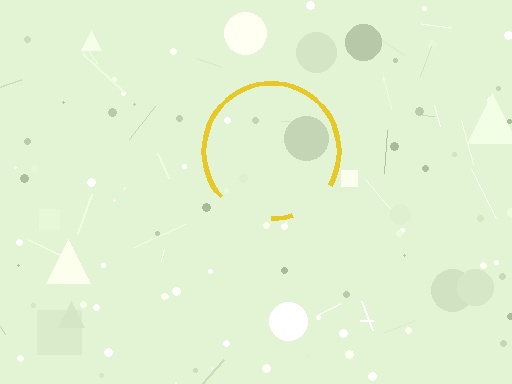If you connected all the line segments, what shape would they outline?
They would outline a circle.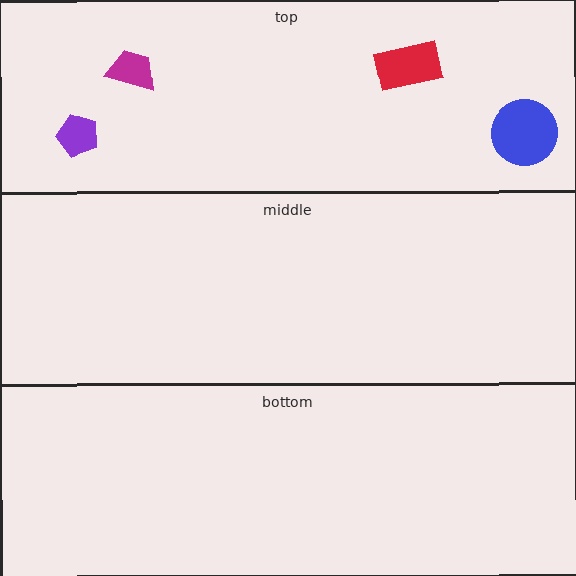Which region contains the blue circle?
The top region.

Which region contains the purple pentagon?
The top region.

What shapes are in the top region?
The magenta trapezoid, the blue circle, the purple pentagon, the red rectangle.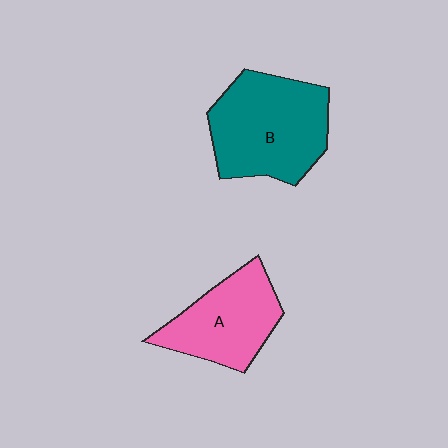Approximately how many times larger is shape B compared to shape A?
Approximately 1.3 times.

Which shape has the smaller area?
Shape A (pink).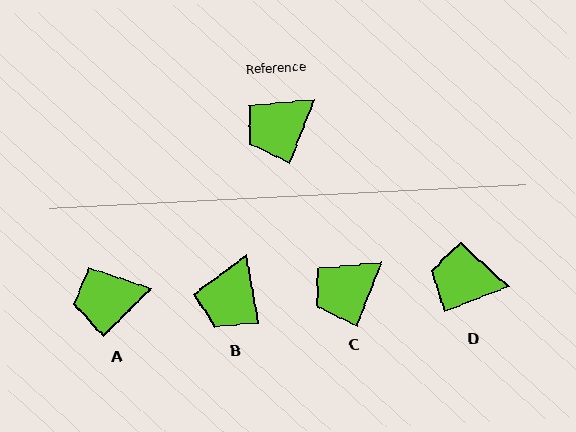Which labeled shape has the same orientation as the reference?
C.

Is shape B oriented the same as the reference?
No, it is off by about 31 degrees.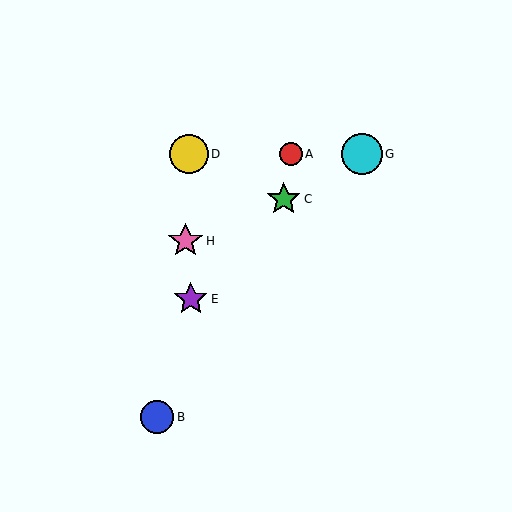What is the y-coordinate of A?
Object A is at y≈154.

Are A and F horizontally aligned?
Yes, both are at y≈154.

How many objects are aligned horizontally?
4 objects (A, D, F, G) are aligned horizontally.